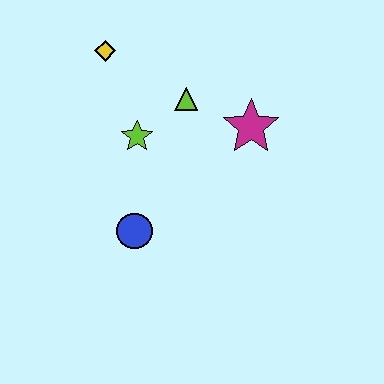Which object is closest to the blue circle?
The lime star is closest to the blue circle.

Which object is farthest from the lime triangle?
The blue circle is farthest from the lime triangle.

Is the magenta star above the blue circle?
Yes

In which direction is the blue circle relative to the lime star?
The blue circle is below the lime star.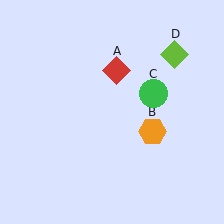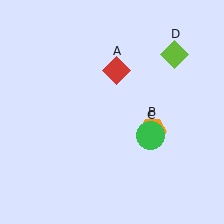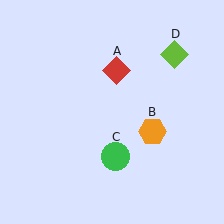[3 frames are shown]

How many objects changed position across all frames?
1 object changed position: green circle (object C).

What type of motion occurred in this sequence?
The green circle (object C) rotated clockwise around the center of the scene.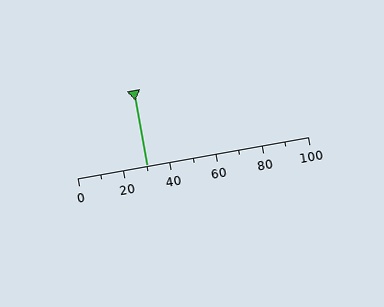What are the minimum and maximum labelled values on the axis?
The axis runs from 0 to 100.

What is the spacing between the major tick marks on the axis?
The major ticks are spaced 20 apart.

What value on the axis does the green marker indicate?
The marker indicates approximately 30.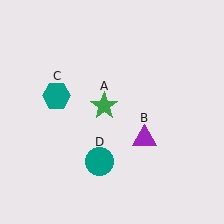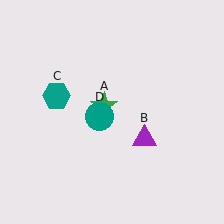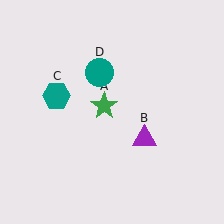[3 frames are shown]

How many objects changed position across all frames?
1 object changed position: teal circle (object D).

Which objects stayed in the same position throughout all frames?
Green star (object A) and purple triangle (object B) and teal hexagon (object C) remained stationary.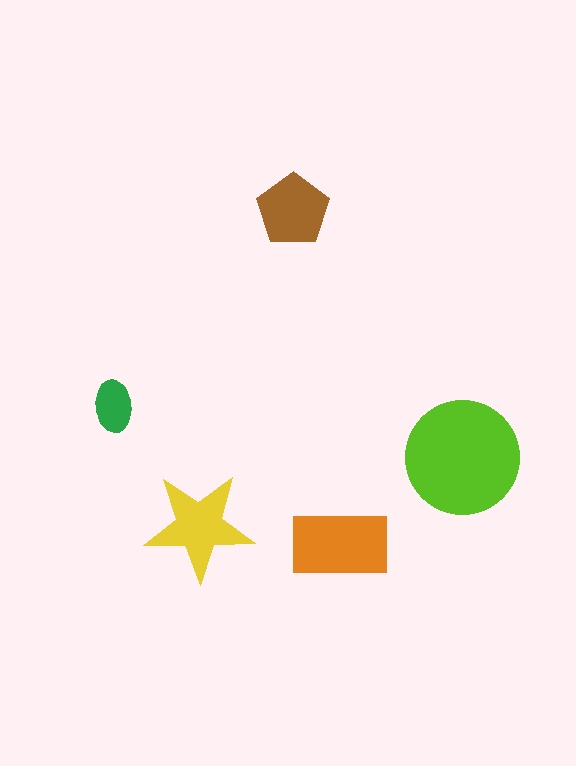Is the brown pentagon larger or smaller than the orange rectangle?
Smaller.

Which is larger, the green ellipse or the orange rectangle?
The orange rectangle.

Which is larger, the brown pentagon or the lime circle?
The lime circle.